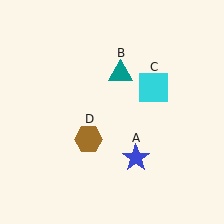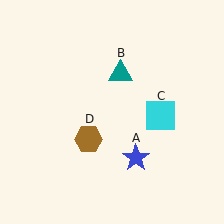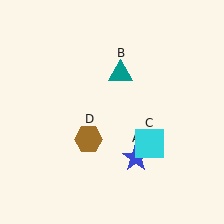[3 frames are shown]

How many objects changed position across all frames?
1 object changed position: cyan square (object C).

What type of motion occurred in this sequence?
The cyan square (object C) rotated clockwise around the center of the scene.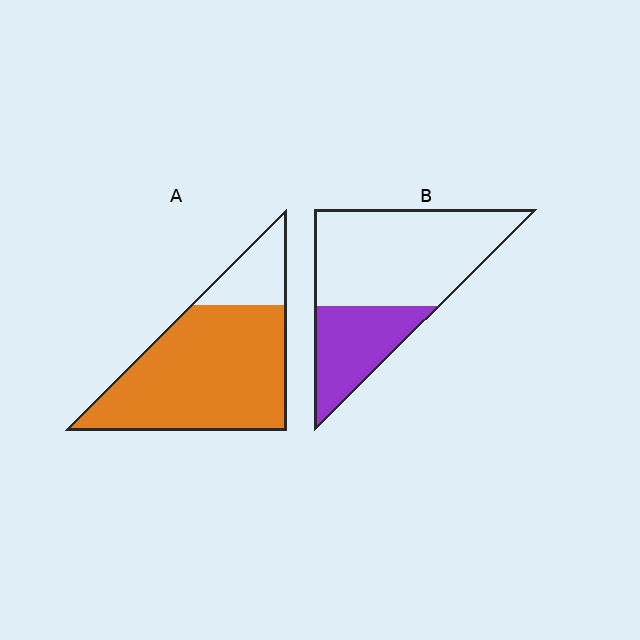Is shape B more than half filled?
No.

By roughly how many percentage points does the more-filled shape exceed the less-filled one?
By roughly 50 percentage points (A over B).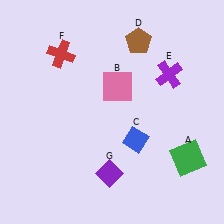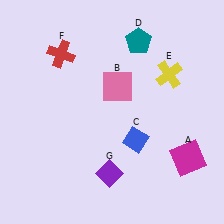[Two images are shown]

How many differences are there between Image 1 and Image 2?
There are 3 differences between the two images.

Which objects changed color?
A changed from green to magenta. D changed from brown to teal. E changed from purple to yellow.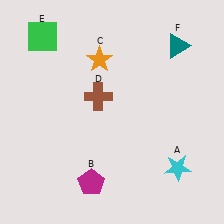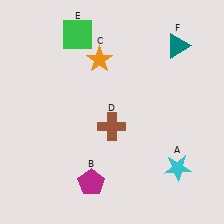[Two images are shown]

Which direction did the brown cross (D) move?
The brown cross (D) moved down.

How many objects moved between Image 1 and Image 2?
2 objects moved between the two images.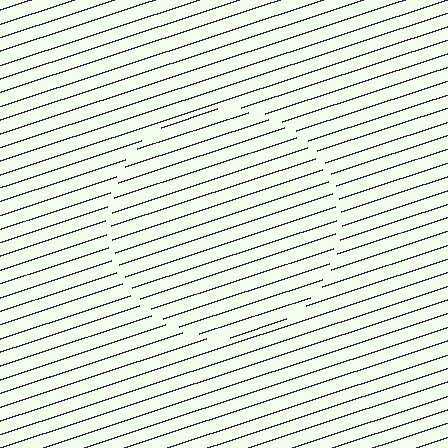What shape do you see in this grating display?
An illusory circle. The interior of the shape contains the same grating, shifted by half a period — the contour is defined by the phase discontinuity where line-ends from the inner and outer gratings abut.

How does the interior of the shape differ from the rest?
The interior of the shape contains the same grating, shifted by half a period — the contour is defined by the phase discontinuity where line-ends from the inner and outer gratings abut.